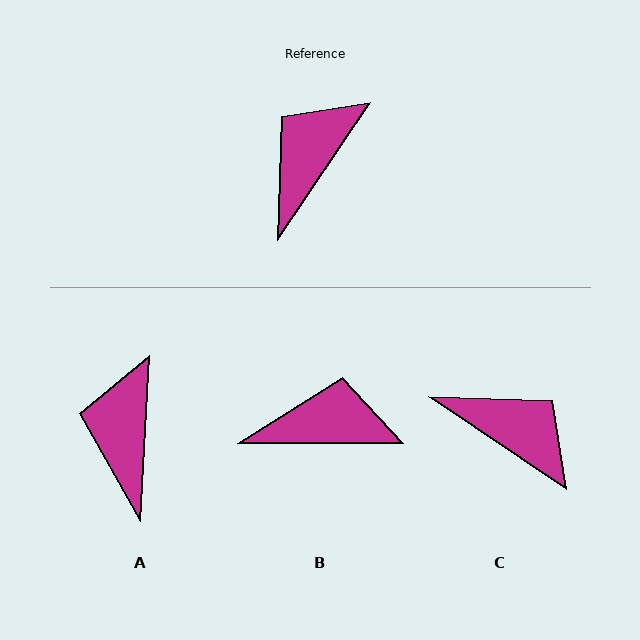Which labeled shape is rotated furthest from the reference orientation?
C, about 90 degrees away.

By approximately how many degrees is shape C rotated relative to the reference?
Approximately 90 degrees clockwise.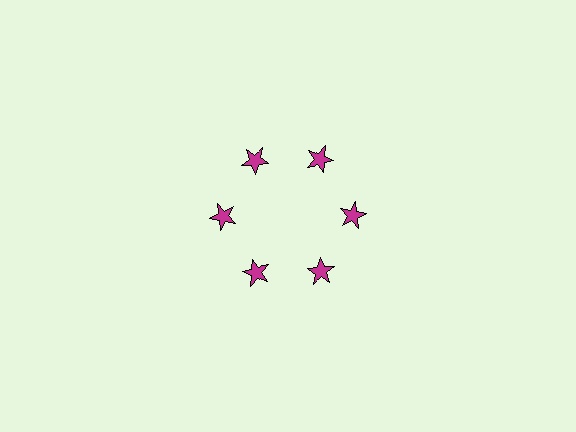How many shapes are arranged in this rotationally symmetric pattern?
There are 6 shapes, arranged in 6 groups of 1.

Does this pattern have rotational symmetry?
Yes, this pattern has 6-fold rotational symmetry. It looks the same after rotating 60 degrees around the center.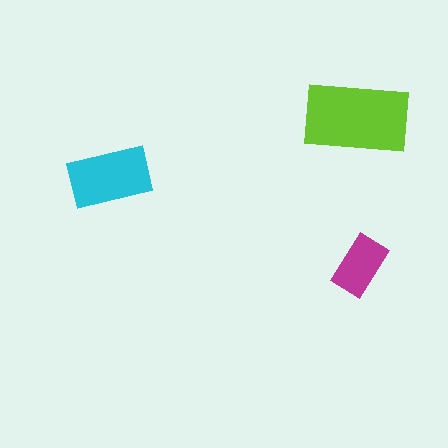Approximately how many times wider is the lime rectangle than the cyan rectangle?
About 1.5 times wider.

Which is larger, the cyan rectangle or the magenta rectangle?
The cyan one.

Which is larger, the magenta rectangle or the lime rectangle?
The lime one.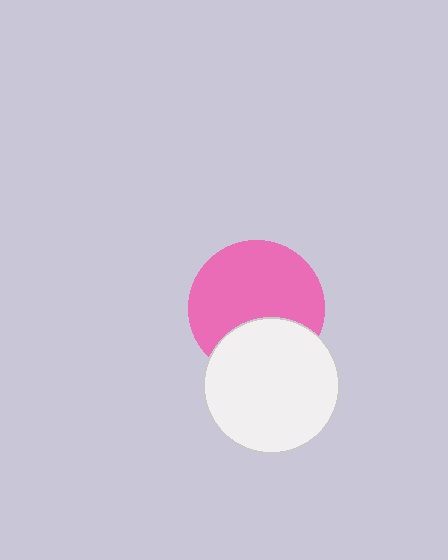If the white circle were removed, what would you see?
You would see the complete pink circle.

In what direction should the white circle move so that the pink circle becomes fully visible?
The white circle should move down. That is the shortest direction to clear the overlap and leave the pink circle fully visible.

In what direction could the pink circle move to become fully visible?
The pink circle could move up. That would shift it out from behind the white circle entirely.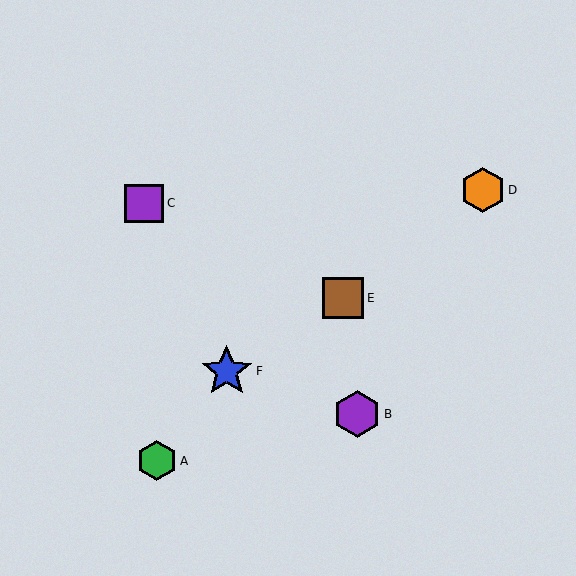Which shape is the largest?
The blue star (labeled F) is the largest.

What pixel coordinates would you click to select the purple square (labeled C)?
Click at (144, 204) to select the purple square C.